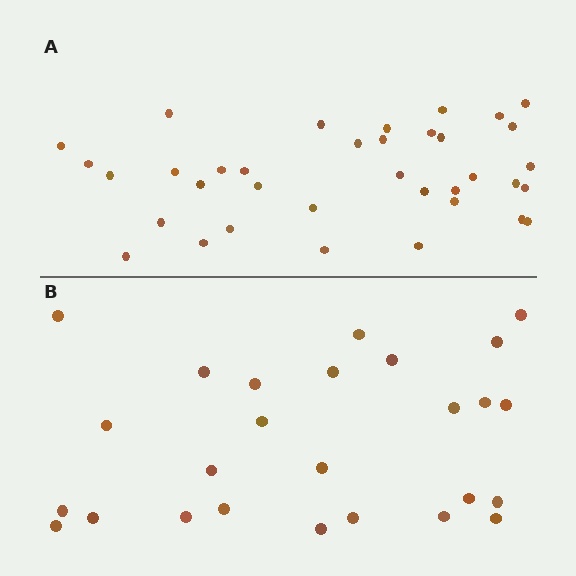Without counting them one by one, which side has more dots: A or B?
Region A (the top region) has more dots.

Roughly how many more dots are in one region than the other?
Region A has roughly 10 or so more dots than region B.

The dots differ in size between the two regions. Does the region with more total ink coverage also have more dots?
No. Region B has more total ink coverage because its dots are larger, but region A actually contains more individual dots. Total area can be misleading — the number of items is what matters here.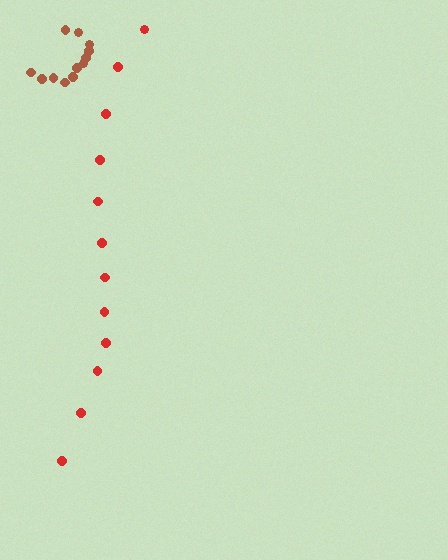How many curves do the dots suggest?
There are 2 distinct paths.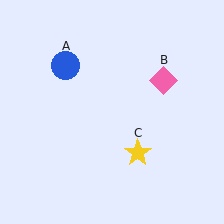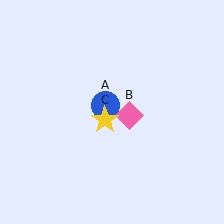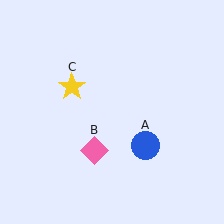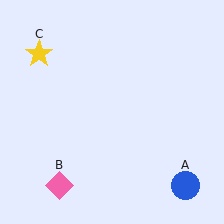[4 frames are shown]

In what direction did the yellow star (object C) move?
The yellow star (object C) moved up and to the left.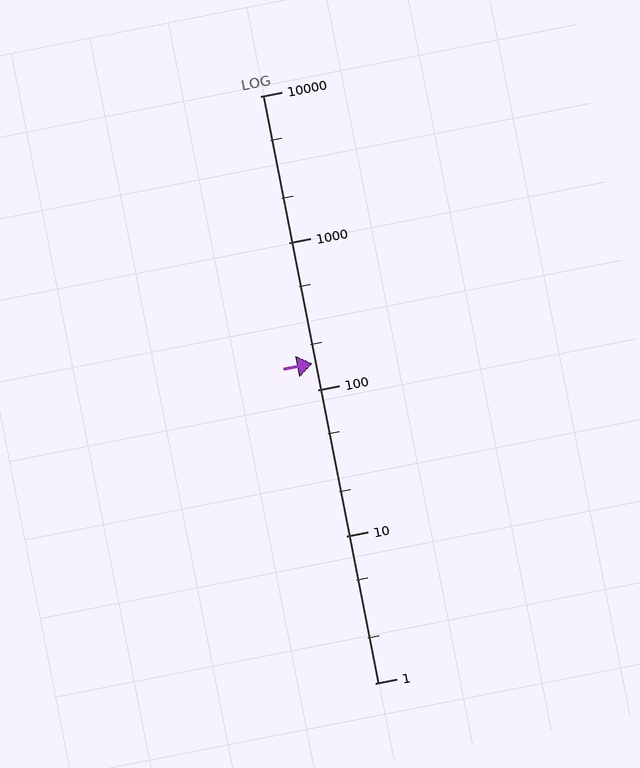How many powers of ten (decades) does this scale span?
The scale spans 4 decades, from 1 to 10000.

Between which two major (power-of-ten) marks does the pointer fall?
The pointer is between 100 and 1000.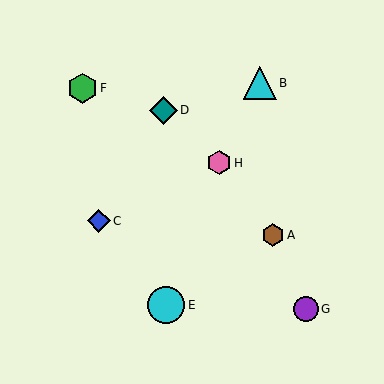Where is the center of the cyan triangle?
The center of the cyan triangle is at (260, 83).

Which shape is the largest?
The cyan circle (labeled E) is the largest.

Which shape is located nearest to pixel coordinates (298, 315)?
The purple circle (labeled G) at (306, 309) is nearest to that location.